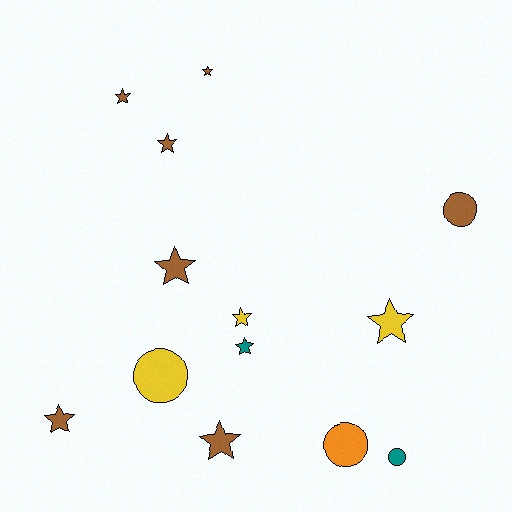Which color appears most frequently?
Brown, with 7 objects.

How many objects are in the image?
There are 13 objects.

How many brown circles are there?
There is 1 brown circle.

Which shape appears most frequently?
Star, with 9 objects.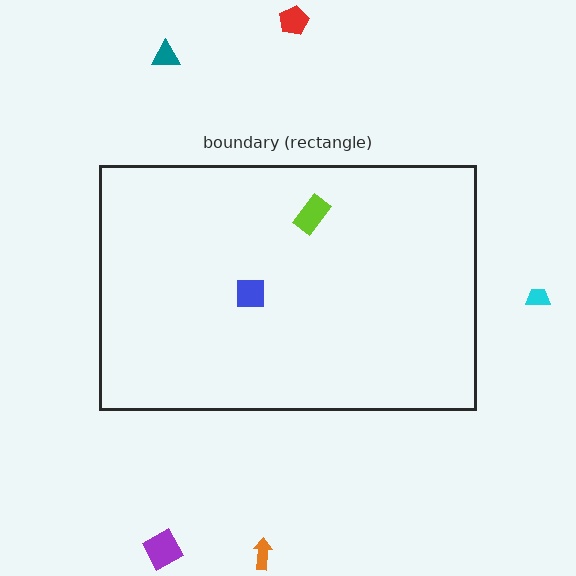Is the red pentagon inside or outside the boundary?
Outside.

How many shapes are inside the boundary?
2 inside, 5 outside.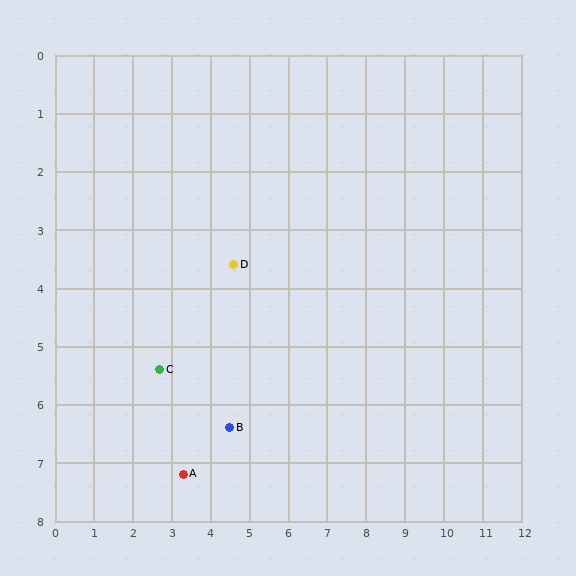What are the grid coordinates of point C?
Point C is at approximately (2.7, 5.4).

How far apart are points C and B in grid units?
Points C and B are about 2.1 grid units apart.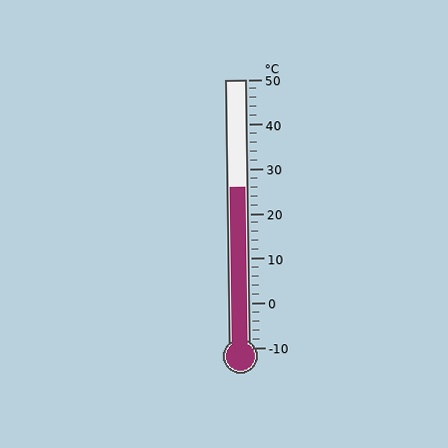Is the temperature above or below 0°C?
The temperature is above 0°C.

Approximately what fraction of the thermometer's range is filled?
The thermometer is filled to approximately 60% of its range.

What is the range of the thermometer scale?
The thermometer scale ranges from -10°C to 50°C.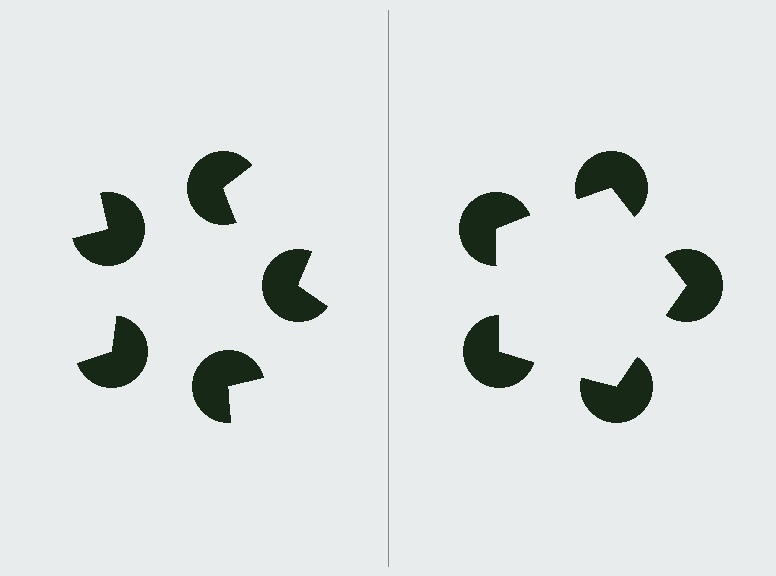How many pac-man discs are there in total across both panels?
10 — 5 on each side.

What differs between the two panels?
The pac-man discs are positioned identically on both sides; only the wedge orientations differ. On the right they align to a pentagon; on the left they are misaligned.